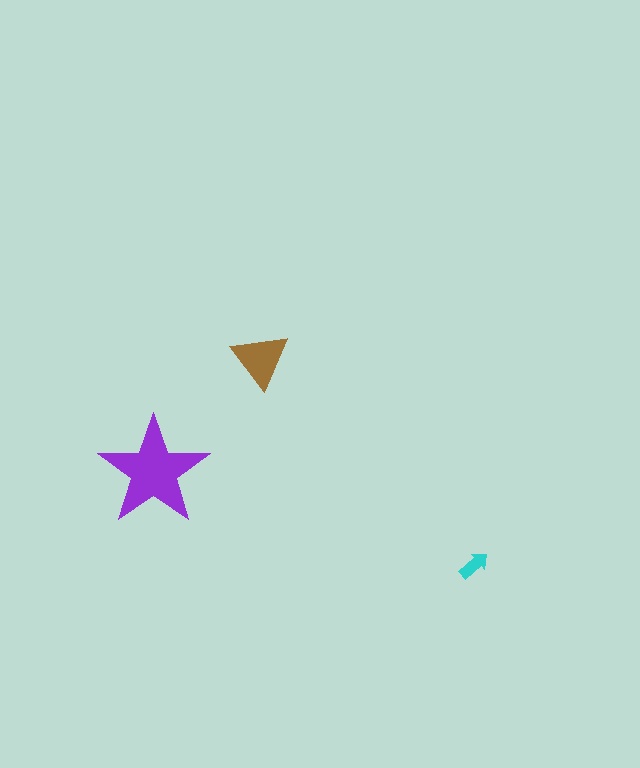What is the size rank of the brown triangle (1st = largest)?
2nd.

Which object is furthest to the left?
The purple star is leftmost.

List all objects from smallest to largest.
The cyan arrow, the brown triangle, the purple star.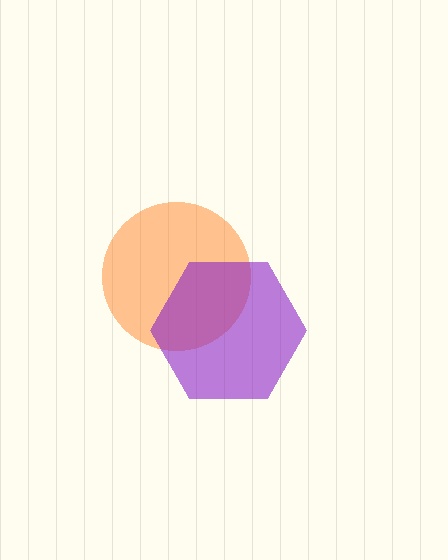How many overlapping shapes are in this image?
There are 2 overlapping shapes in the image.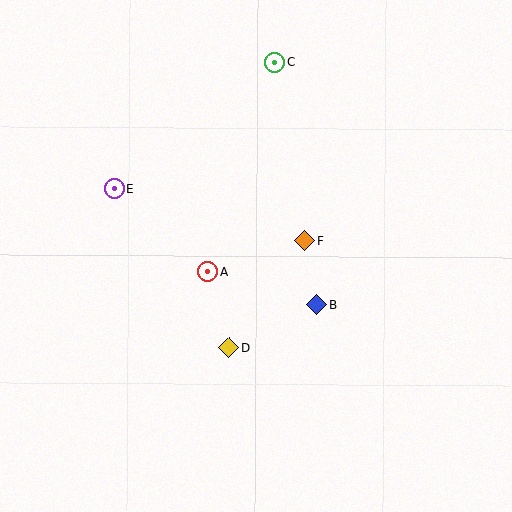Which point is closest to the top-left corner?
Point E is closest to the top-left corner.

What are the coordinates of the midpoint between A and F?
The midpoint between A and F is at (256, 256).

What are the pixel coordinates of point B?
Point B is at (316, 305).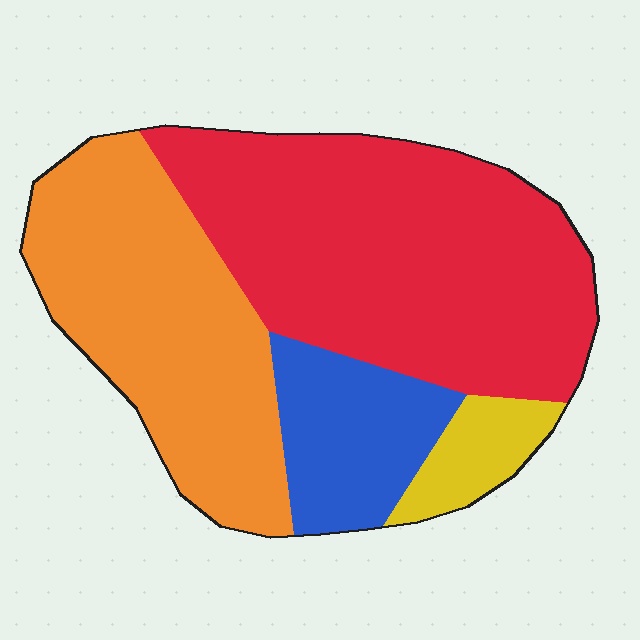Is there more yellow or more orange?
Orange.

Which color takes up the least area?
Yellow, at roughly 5%.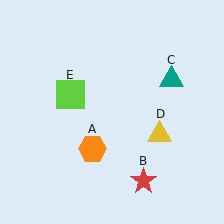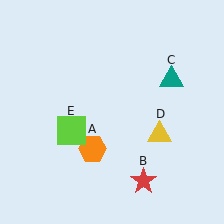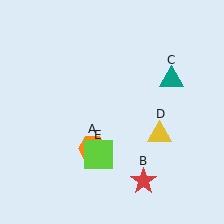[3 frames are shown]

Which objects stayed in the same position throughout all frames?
Orange hexagon (object A) and red star (object B) and teal triangle (object C) and yellow triangle (object D) remained stationary.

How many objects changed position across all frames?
1 object changed position: lime square (object E).